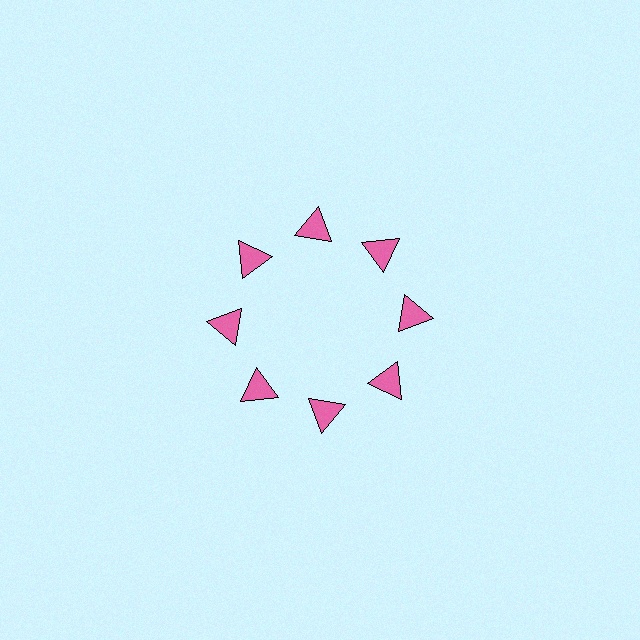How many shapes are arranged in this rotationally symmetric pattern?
There are 8 shapes, arranged in 8 groups of 1.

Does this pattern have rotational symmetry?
Yes, this pattern has 8-fold rotational symmetry. It looks the same after rotating 45 degrees around the center.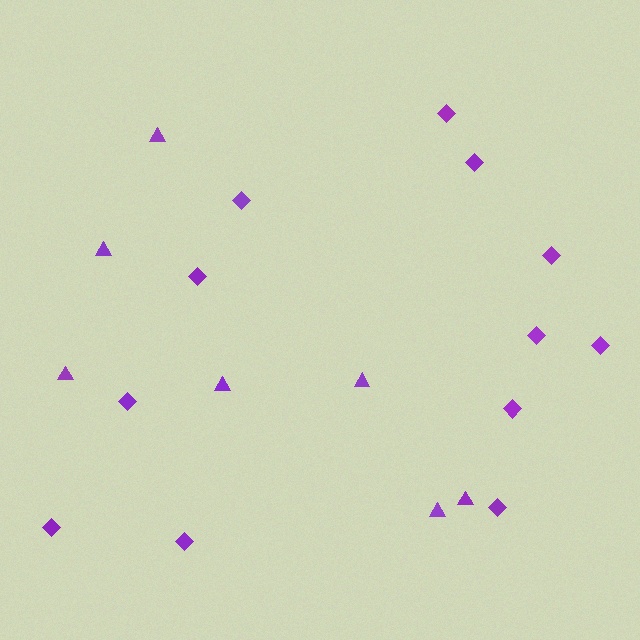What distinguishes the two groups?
There are 2 groups: one group of diamonds (12) and one group of triangles (7).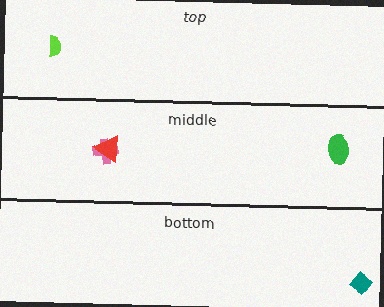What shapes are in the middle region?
The green ellipse, the pink cross, the red triangle.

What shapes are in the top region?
The lime semicircle.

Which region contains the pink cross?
The middle region.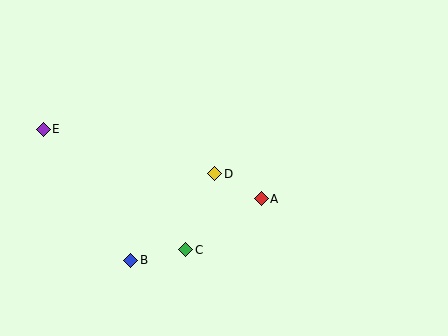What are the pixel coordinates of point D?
Point D is at (215, 174).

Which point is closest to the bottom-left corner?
Point B is closest to the bottom-left corner.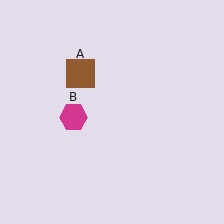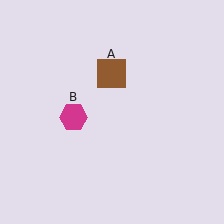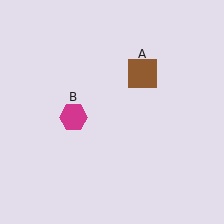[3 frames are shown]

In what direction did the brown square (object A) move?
The brown square (object A) moved right.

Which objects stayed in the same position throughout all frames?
Magenta hexagon (object B) remained stationary.